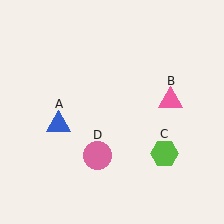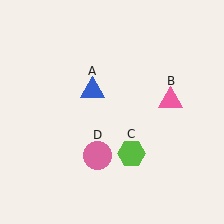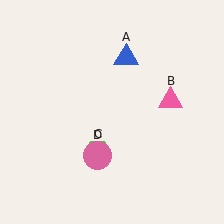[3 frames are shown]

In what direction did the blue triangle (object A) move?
The blue triangle (object A) moved up and to the right.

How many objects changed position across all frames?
2 objects changed position: blue triangle (object A), lime hexagon (object C).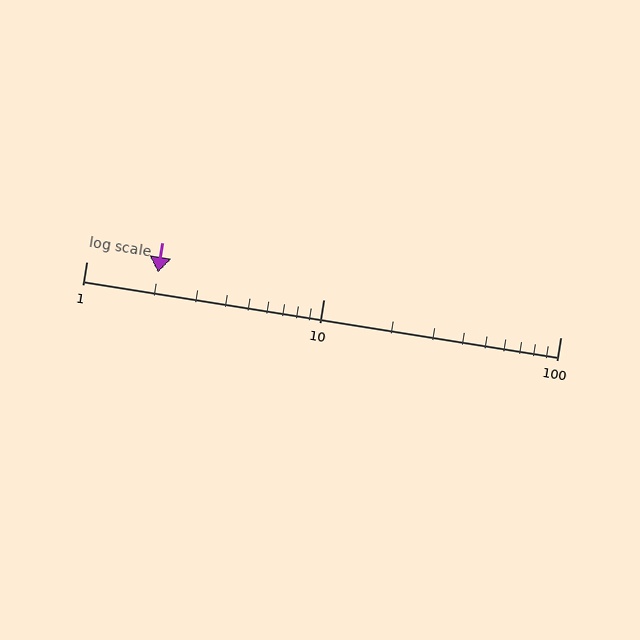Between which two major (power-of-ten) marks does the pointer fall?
The pointer is between 1 and 10.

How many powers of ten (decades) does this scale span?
The scale spans 2 decades, from 1 to 100.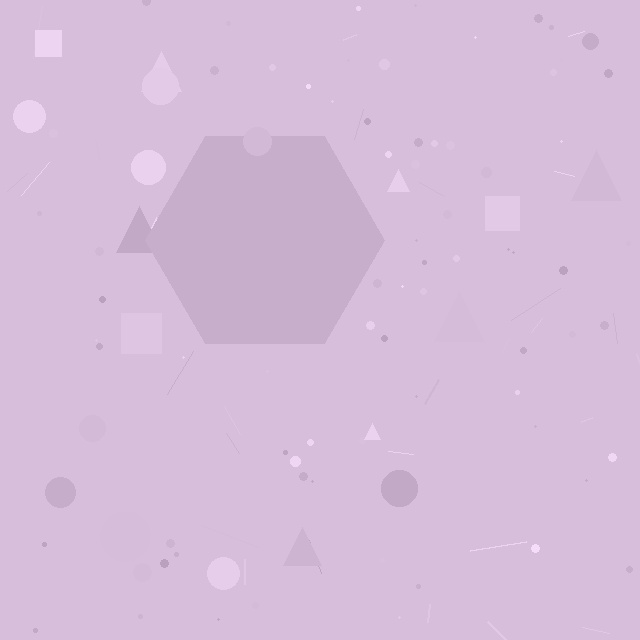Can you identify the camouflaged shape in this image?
The camouflaged shape is a hexagon.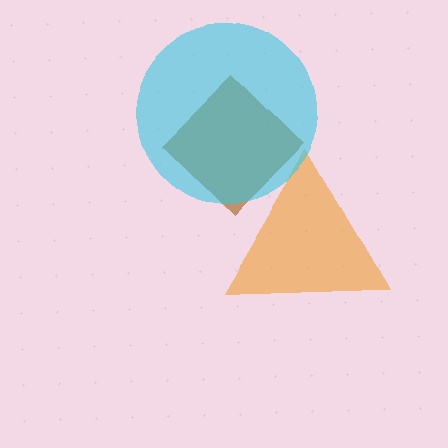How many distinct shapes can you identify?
There are 3 distinct shapes: a brown diamond, an orange triangle, a cyan circle.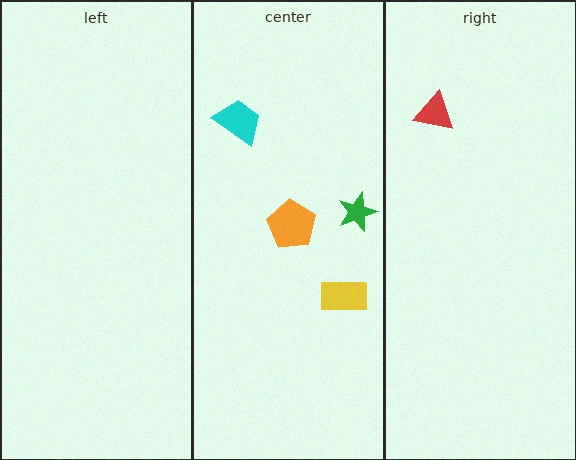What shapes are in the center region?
The orange pentagon, the green star, the cyan trapezoid, the yellow rectangle.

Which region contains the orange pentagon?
The center region.